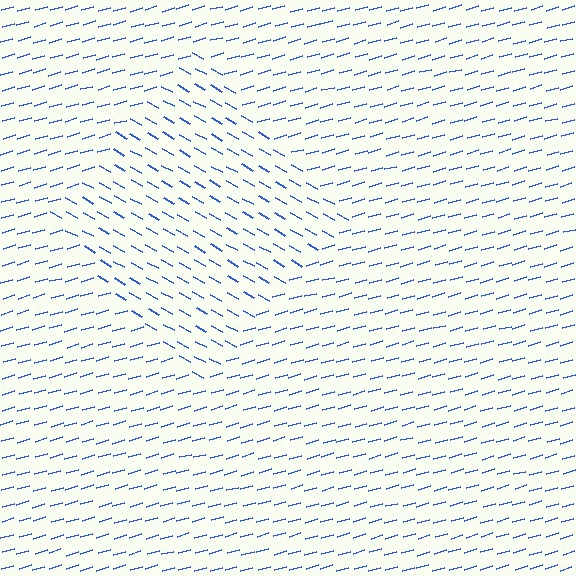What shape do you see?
I see a diamond.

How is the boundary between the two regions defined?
The boundary is defined purely by a change in line orientation (approximately 45 degrees difference). All lines are the same color and thickness.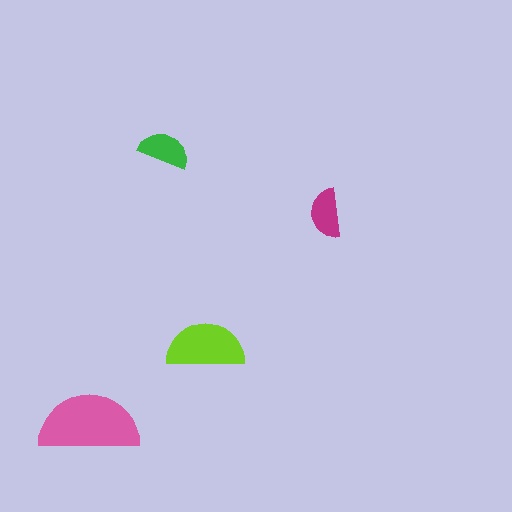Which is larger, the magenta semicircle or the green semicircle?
The green one.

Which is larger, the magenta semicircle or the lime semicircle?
The lime one.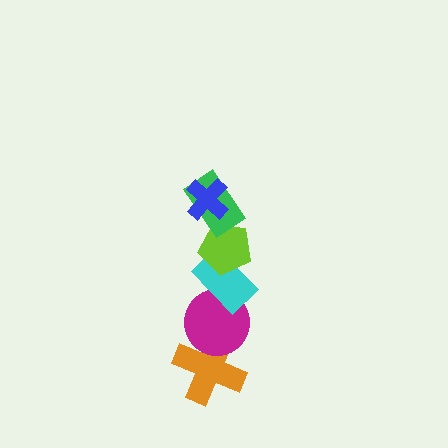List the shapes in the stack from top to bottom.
From top to bottom: the blue cross, the green rectangle, the lime pentagon, the cyan rectangle, the magenta circle, the orange cross.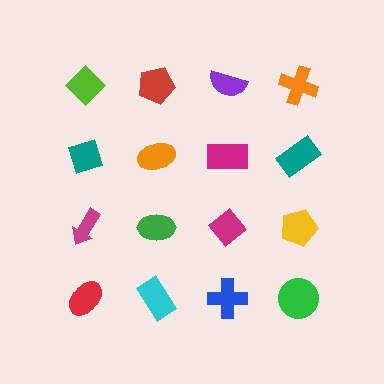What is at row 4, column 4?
A green circle.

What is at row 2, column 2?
An orange ellipse.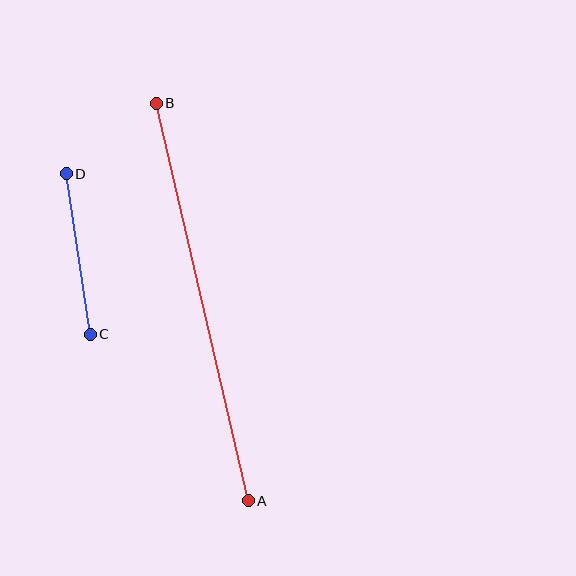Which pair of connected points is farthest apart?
Points A and B are farthest apart.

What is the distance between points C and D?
The distance is approximately 162 pixels.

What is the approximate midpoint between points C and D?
The midpoint is at approximately (78, 254) pixels.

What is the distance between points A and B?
The distance is approximately 408 pixels.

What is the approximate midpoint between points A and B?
The midpoint is at approximately (202, 302) pixels.